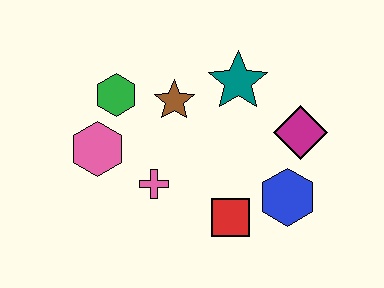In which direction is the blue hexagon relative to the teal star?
The blue hexagon is below the teal star.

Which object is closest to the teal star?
The brown star is closest to the teal star.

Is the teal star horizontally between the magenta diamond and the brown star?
Yes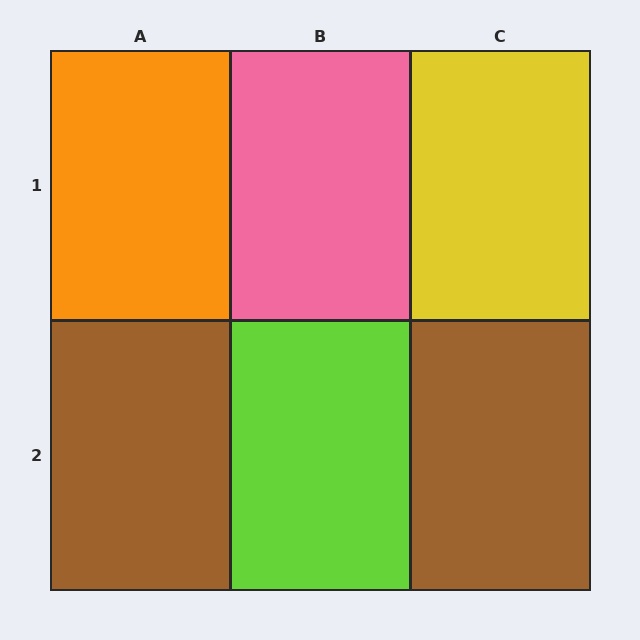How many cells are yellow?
1 cell is yellow.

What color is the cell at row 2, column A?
Brown.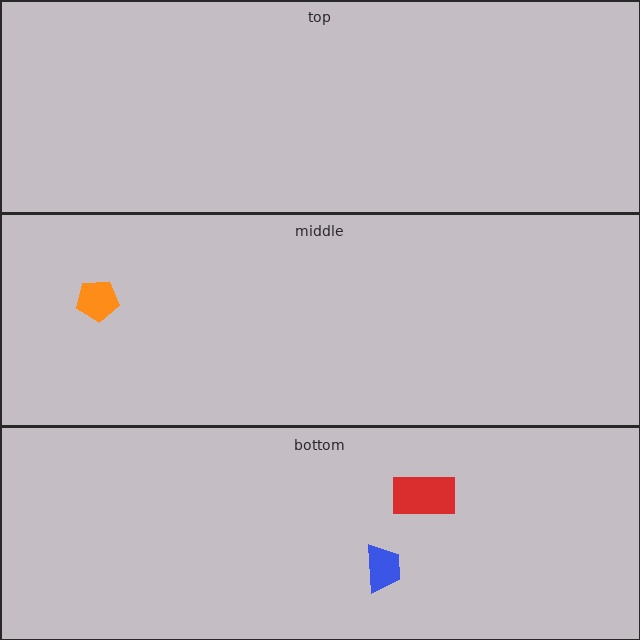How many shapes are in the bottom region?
2.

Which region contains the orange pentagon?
The middle region.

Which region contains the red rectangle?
The bottom region.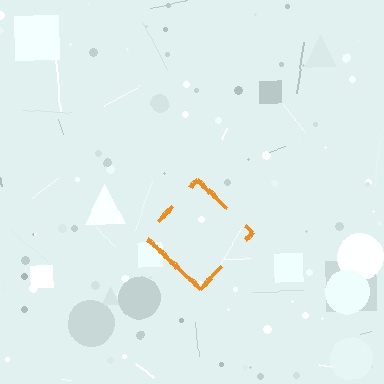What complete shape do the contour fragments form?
The contour fragments form a diamond.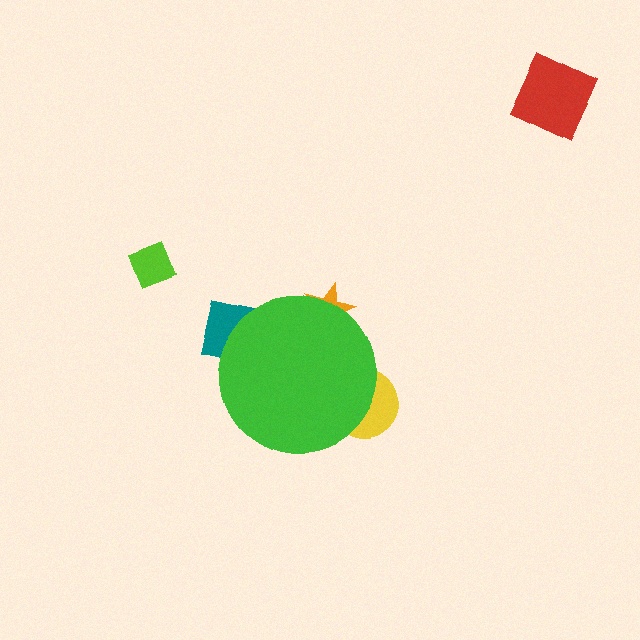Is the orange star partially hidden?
Yes, the orange star is partially hidden behind the green circle.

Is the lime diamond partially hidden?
No, the lime diamond is fully visible.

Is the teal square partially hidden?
Yes, the teal square is partially hidden behind the green circle.